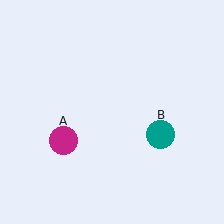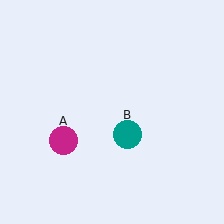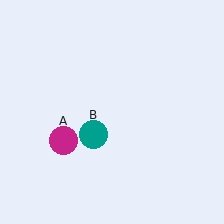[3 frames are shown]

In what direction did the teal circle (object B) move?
The teal circle (object B) moved left.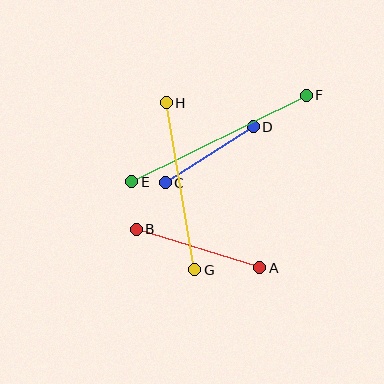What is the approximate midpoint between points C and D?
The midpoint is at approximately (209, 155) pixels.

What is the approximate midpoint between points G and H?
The midpoint is at approximately (181, 186) pixels.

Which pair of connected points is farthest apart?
Points E and F are farthest apart.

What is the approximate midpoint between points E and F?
The midpoint is at approximately (219, 139) pixels.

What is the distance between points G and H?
The distance is approximately 170 pixels.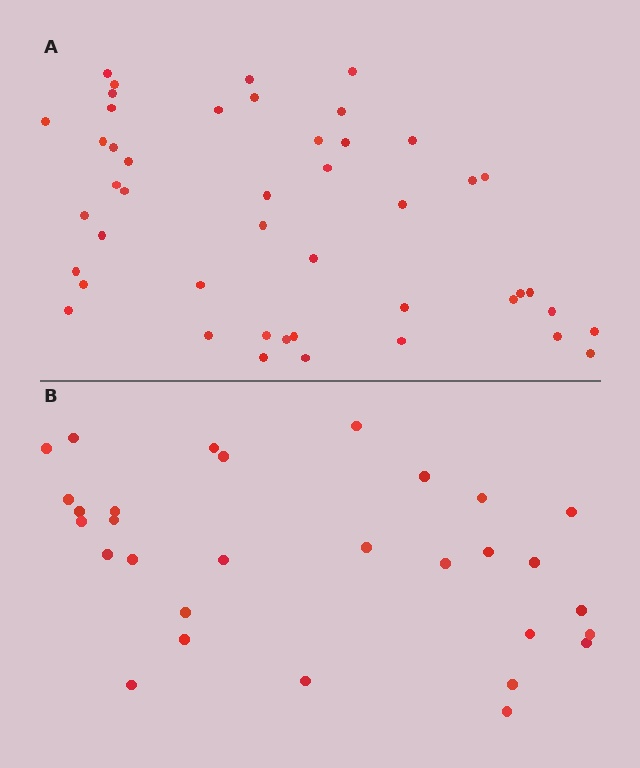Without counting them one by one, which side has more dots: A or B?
Region A (the top region) has more dots.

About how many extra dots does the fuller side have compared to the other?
Region A has approximately 15 more dots than region B.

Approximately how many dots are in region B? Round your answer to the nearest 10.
About 30 dots.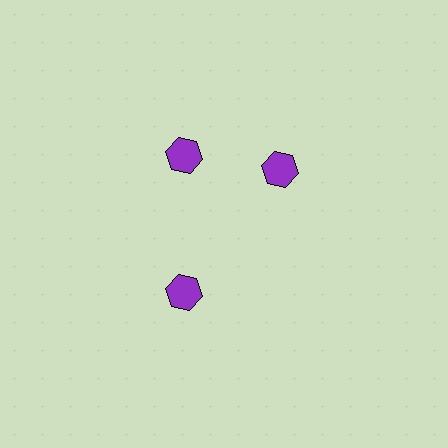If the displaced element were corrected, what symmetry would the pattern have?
It would have 3-fold rotational symmetry — the pattern would map onto itself every 120 degrees.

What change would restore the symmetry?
The symmetry would be restored by rotating it back into even spacing with its neighbors so that all 3 hexagons sit at equal angles and equal distance from the center.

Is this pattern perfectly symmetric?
No. The 3 purple hexagons are arranged in a ring, but one element near the 3 o'clock position is rotated out of alignment along the ring, breaking the 3-fold rotational symmetry.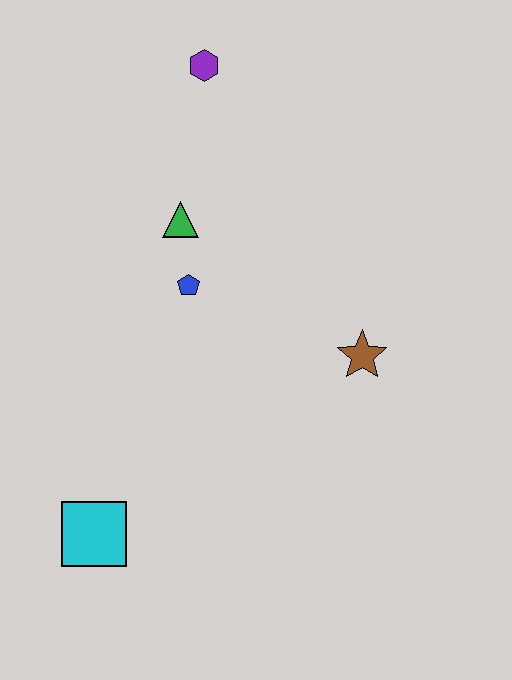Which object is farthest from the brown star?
The purple hexagon is farthest from the brown star.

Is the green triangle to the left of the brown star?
Yes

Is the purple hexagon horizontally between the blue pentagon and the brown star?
Yes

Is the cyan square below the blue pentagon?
Yes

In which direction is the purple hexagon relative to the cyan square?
The purple hexagon is above the cyan square.